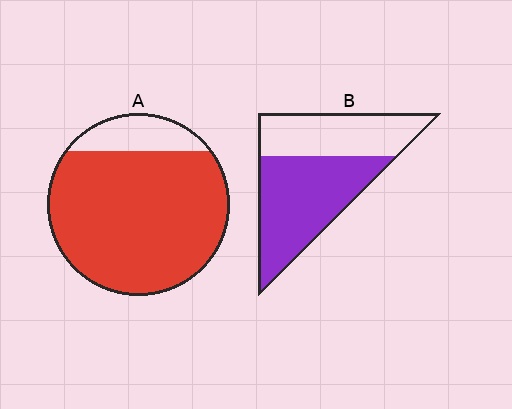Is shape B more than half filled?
Yes.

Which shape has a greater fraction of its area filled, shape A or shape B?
Shape A.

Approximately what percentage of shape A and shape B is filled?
A is approximately 85% and B is approximately 60%.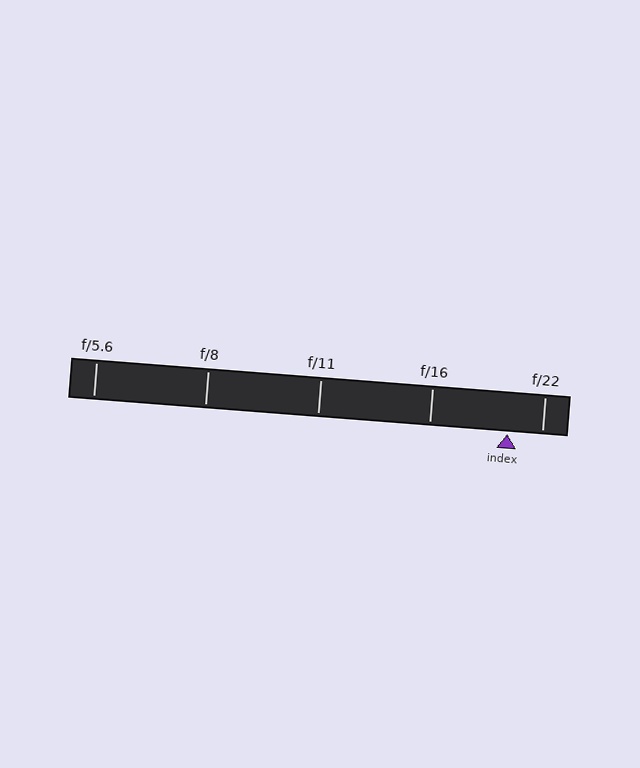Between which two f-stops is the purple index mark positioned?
The index mark is between f/16 and f/22.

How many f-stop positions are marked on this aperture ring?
There are 5 f-stop positions marked.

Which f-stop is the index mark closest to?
The index mark is closest to f/22.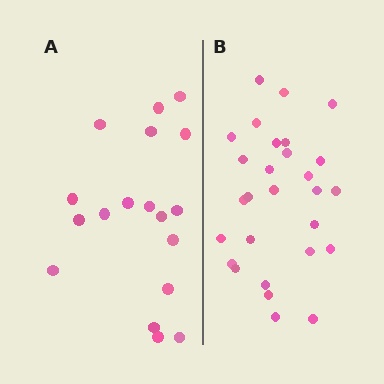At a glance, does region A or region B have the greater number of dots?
Region B (the right region) has more dots.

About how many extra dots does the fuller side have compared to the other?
Region B has roughly 10 or so more dots than region A.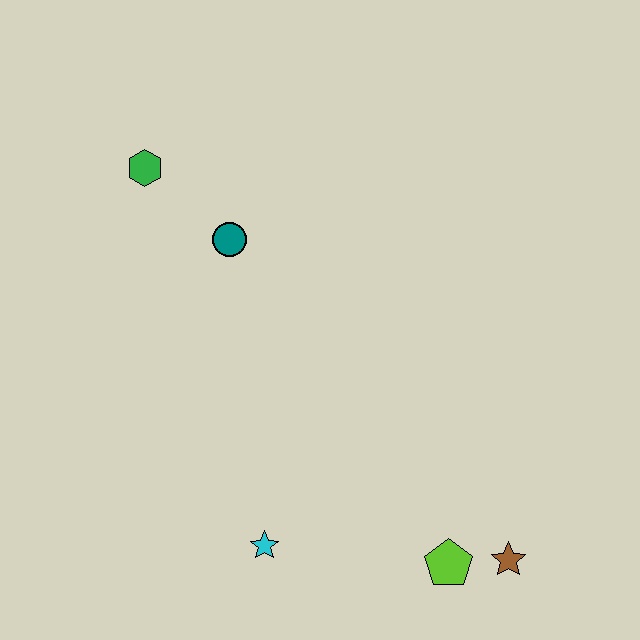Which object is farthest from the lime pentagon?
The green hexagon is farthest from the lime pentagon.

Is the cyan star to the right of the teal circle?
Yes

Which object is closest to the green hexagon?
The teal circle is closest to the green hexagon.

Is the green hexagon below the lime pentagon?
No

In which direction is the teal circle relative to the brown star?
The teal circle is above the brown star.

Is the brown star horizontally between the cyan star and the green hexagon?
No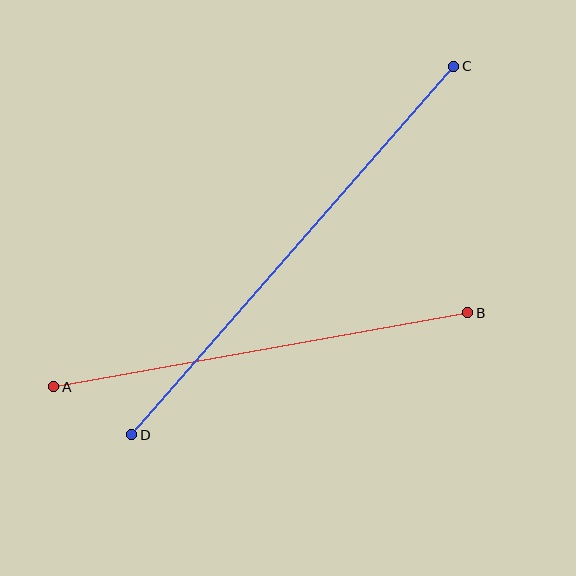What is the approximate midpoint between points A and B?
The midpoint is at approximately (261, 350) pixels.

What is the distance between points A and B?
The distance is approximately 421 pixels.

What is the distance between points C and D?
The distance is approximately 489 pixels.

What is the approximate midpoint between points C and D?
The midpoint is at approximately (293, 250) pixels.